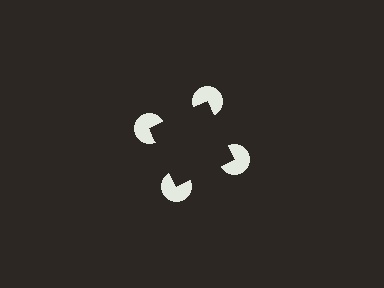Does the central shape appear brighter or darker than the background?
It typically appears slightly darker than the background, even though no actual brightness change is drawn.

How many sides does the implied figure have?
4 sides.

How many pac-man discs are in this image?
There are 4 — one at each vertex of the illusory square.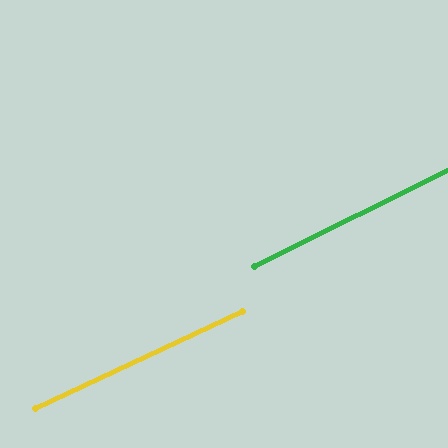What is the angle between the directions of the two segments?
Approximately 1 degree.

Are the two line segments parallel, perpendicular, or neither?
Parallel — their directions differ by only 1.1°.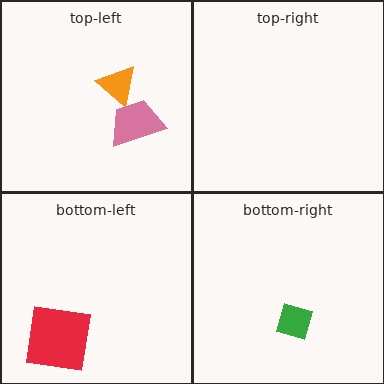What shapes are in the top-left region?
The orange triangle, the pink trapezoid.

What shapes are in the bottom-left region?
The red square.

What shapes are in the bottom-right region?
The green diamond.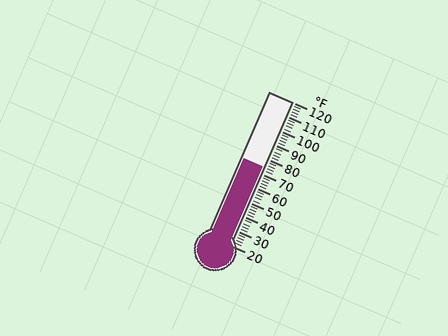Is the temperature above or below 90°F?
The temperature is below 90°F.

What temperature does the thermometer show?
The thermometer shows approximately 74°F.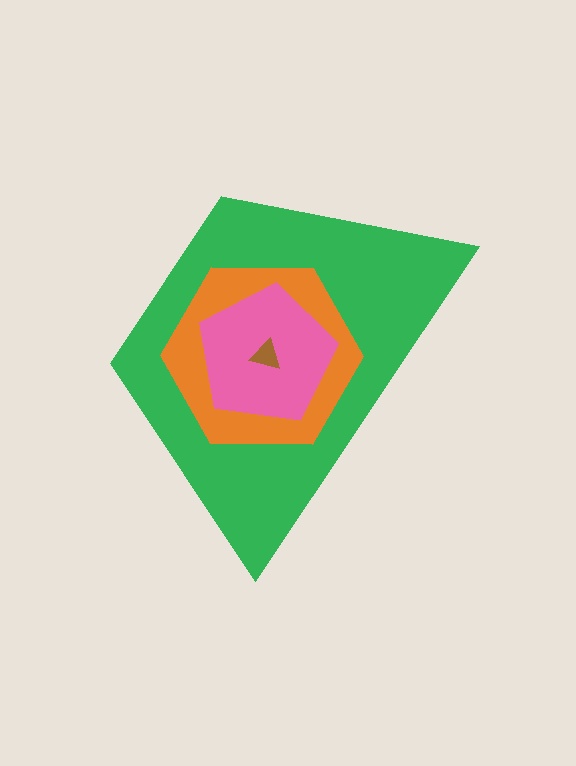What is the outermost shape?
The green trapezoid.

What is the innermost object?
The brown triangle.